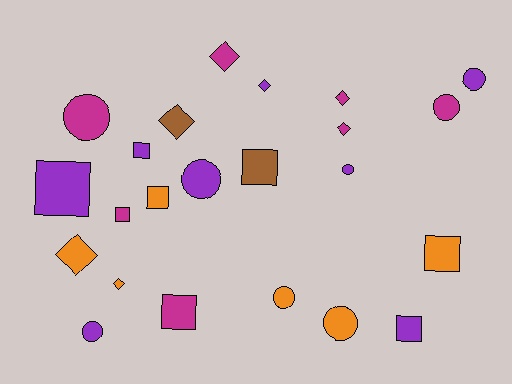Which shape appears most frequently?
Square, with 8 objects.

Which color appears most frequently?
Purple, with 8 objects.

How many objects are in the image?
There are 23 objects.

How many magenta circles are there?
There are 2 magenta circles.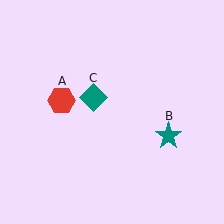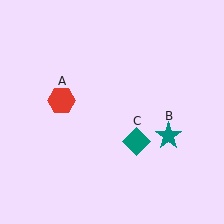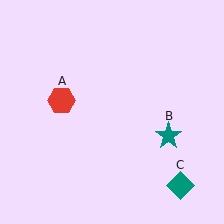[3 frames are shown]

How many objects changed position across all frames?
1 object changed position: teal diamond (object C).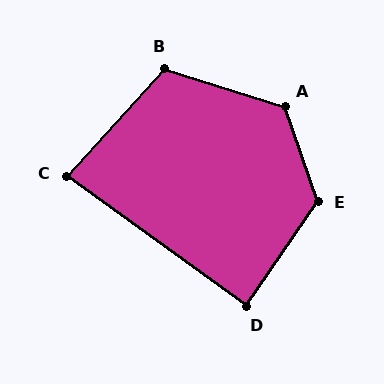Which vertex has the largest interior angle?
E, at approximately 127 degrees.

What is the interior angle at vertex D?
Approximately 89 degrees (approximately right).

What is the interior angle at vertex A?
Approximately 126 degrees (obtuse).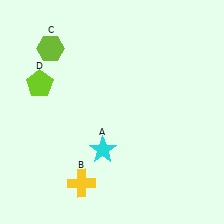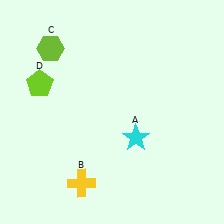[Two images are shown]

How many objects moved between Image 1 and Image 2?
1 object moved between the two images.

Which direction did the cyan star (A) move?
The cyan star (A) moved right.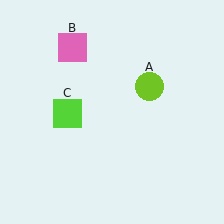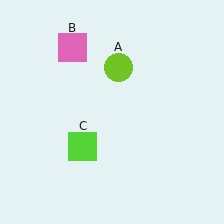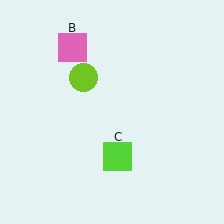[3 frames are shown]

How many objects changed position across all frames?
2 objects changed position: lime circle (object A), lime square (object C).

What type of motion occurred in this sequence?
The lime circle (object A), lime square (object C) rotated counterclockwise around the center of the scene.